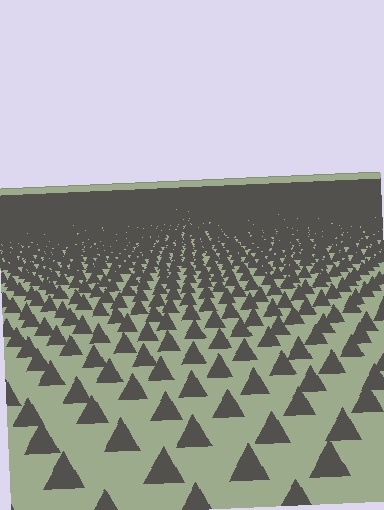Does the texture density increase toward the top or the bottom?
Density increases toward the top.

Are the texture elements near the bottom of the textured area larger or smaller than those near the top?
Larger. Near the bottom, elements are closer to the viewer and appear at a bigger on-screen size.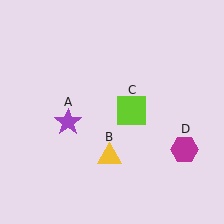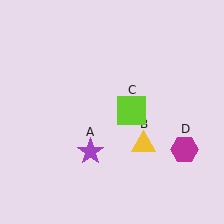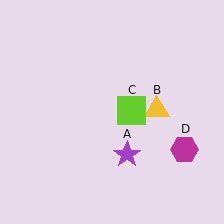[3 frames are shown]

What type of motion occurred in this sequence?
The purple star (object A), yellow triangle (object B) rotated counterclockwise around the center of the scene.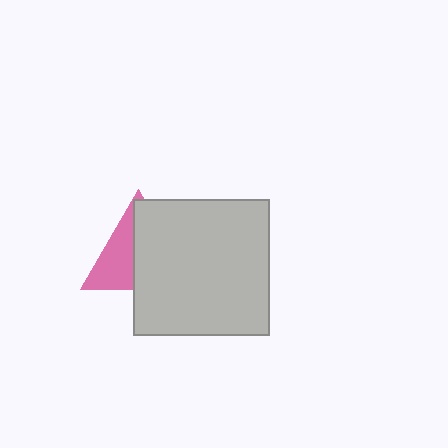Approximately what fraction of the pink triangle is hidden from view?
Roughly 57% of the pink triangle is hidden behind the light gray square.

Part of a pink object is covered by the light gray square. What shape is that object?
It is a triangle.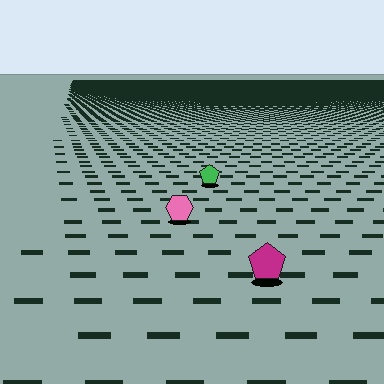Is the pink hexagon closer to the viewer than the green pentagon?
Yes. The pink hexagon is closer — you can tell from the texture gradient: the ground texture is coarser near it.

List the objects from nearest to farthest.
From nearest to farthest: the magenta pentagon, the pink hexagon, the green pentagon.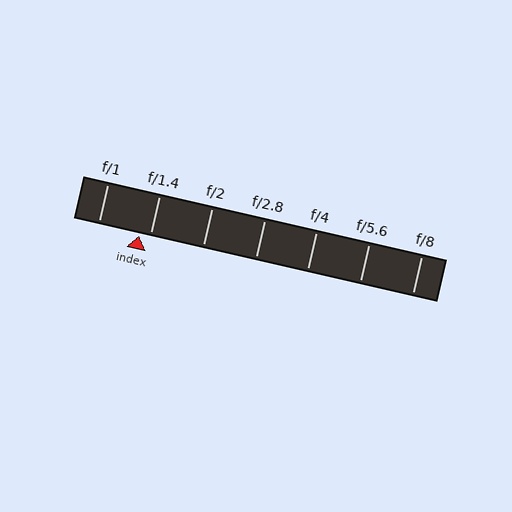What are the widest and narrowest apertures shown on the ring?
The widest aperture shown is f/1 and the narrowest is f/8.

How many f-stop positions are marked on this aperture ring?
There are 7 f-stop positions marked.